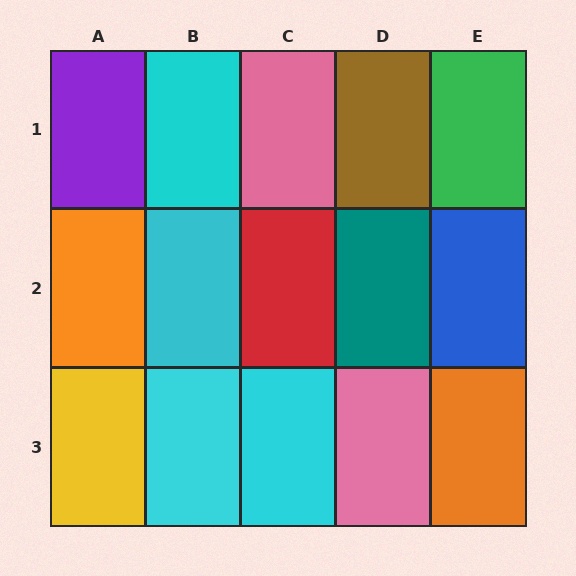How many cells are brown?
1 cell is brown.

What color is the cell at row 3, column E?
Orange.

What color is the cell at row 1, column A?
Purple.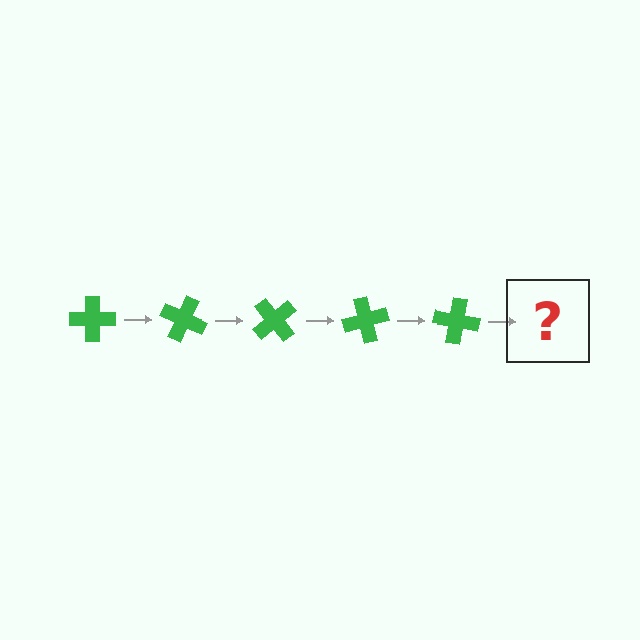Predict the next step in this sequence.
The next step is a green cross rotated 125 degrees.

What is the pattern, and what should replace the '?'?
The pattern is that the cross rotates 25 degrees each step. The '?' should be a green cross rotated 125 degrees.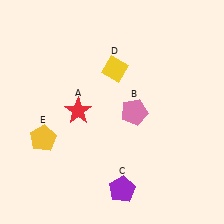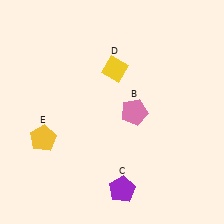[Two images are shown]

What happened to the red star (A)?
The red star (A) was removed in Image 2. It was in the top-left area of Image 1.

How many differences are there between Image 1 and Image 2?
There is 1 difference between the two images.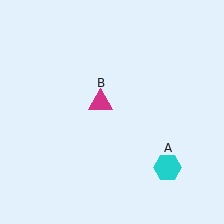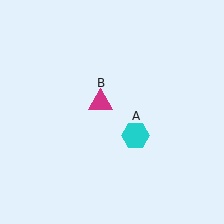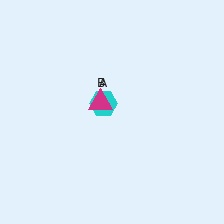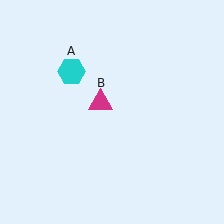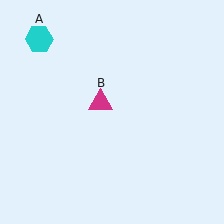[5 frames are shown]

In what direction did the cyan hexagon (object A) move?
The cyan hexagon (object A) moved up and to the left.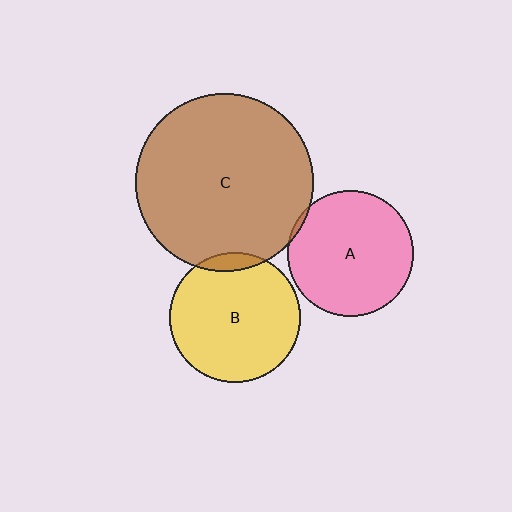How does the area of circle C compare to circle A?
Approximately 2.0 times.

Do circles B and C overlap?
Yes.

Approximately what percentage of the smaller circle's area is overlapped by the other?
Approximately 5%.